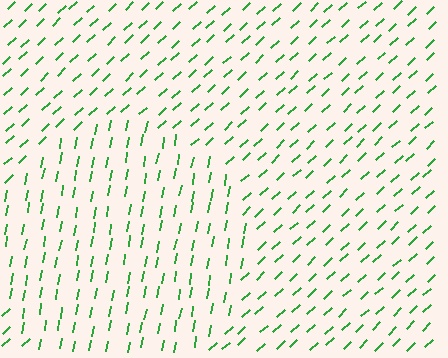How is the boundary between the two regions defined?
The boundary is defined purely by a change in line orientation (approximately 37 degrees difference). All lines are the same color and thickness.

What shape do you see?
I see a circle.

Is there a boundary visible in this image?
Yes, there is a texture boundary formed by a change in line orientation.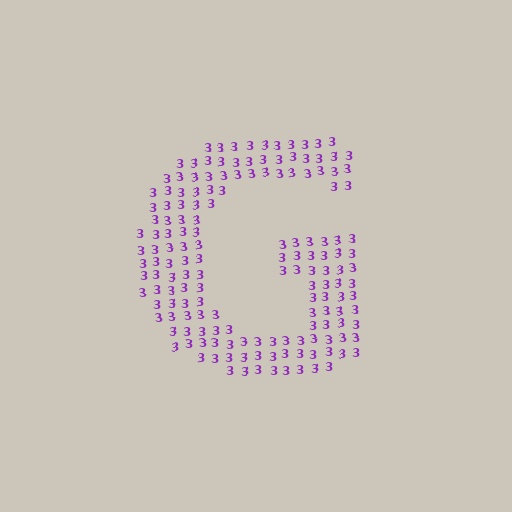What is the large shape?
The large shape is the letter G.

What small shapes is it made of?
It is made of small digit 3's.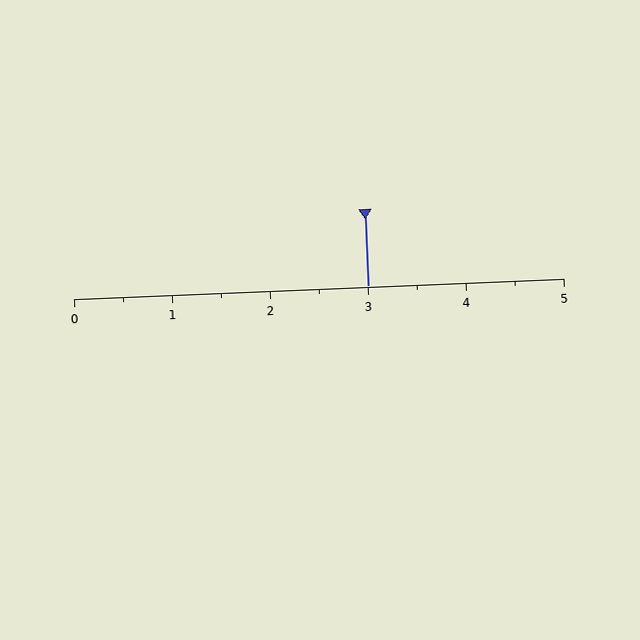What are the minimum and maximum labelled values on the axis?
The axis runs from 0 to 5.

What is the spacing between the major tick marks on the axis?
The major ticks are spaced 1 apart.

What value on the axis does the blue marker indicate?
The marker indicates approximately 3.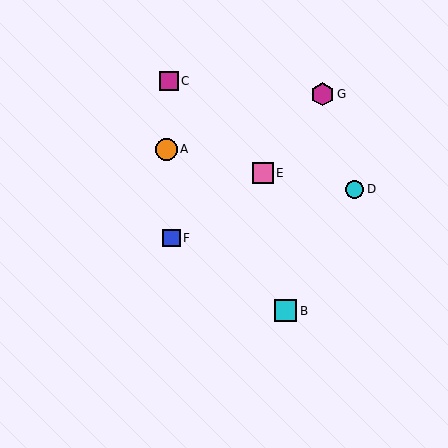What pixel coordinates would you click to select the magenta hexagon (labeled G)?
Click at (322, 94) to select the magenta hexagon G.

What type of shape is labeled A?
Shape A is an orange circle.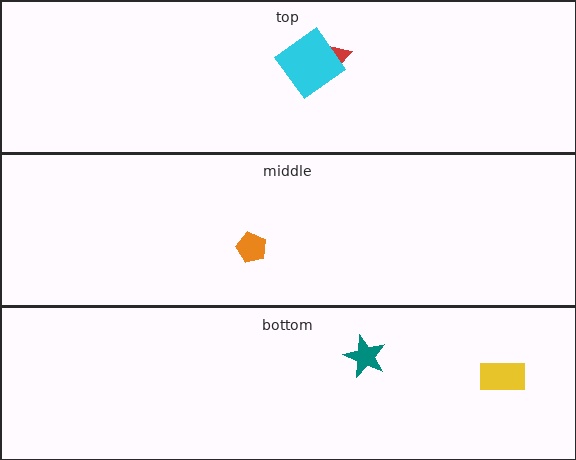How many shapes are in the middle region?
1.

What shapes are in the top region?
The red triangle, the cyan diamond.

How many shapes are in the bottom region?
2.